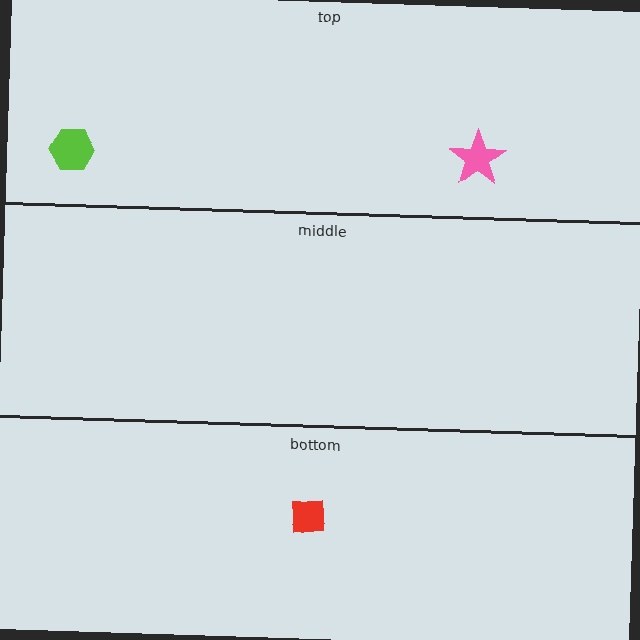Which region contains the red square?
The bottom region.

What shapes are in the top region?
The pink star, the lime hexagon.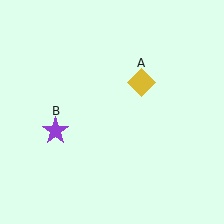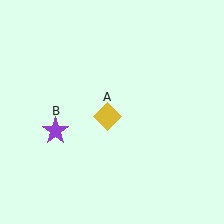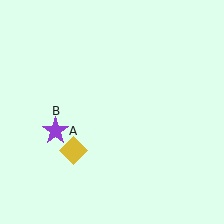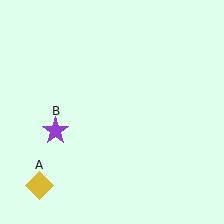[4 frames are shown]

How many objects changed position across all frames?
1 object changed position: yellow diamond (object A).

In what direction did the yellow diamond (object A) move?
The yellow diamond (object A) moved down and to the left.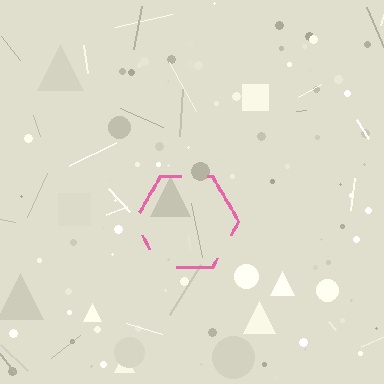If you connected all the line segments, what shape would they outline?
They would outline a hexagon.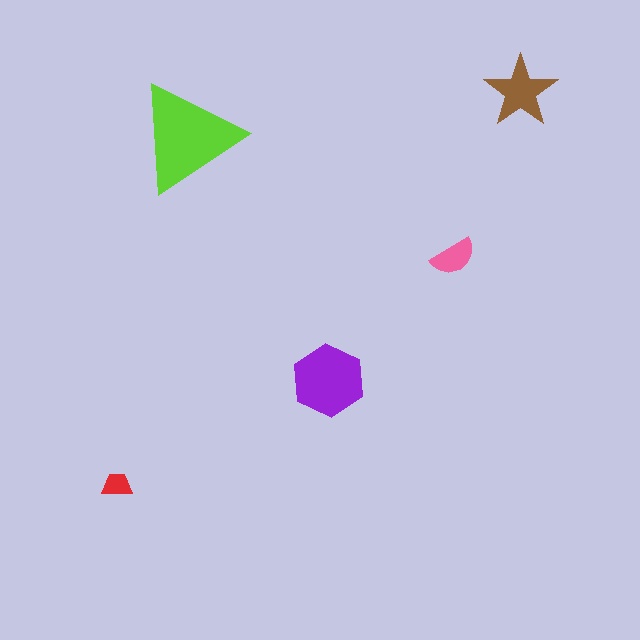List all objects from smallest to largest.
The red trapezoid, the pink semicircle, the brown star, the purple hexagon, the lime triangle.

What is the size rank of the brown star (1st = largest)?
3rd.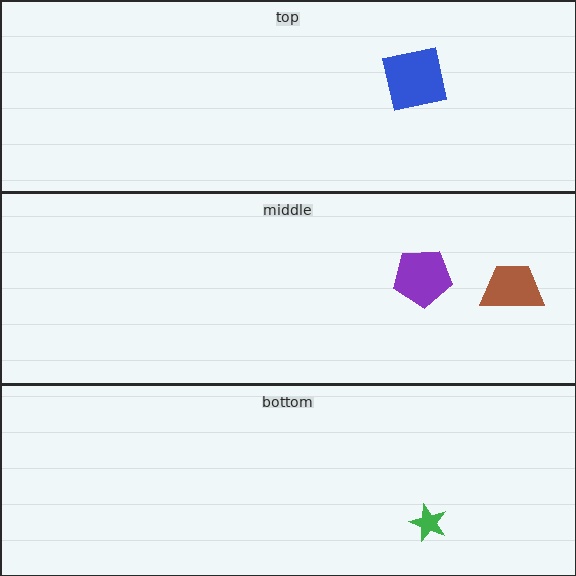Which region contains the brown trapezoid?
The middle region.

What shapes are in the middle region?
The brown trapezoid, the purple pentagon.